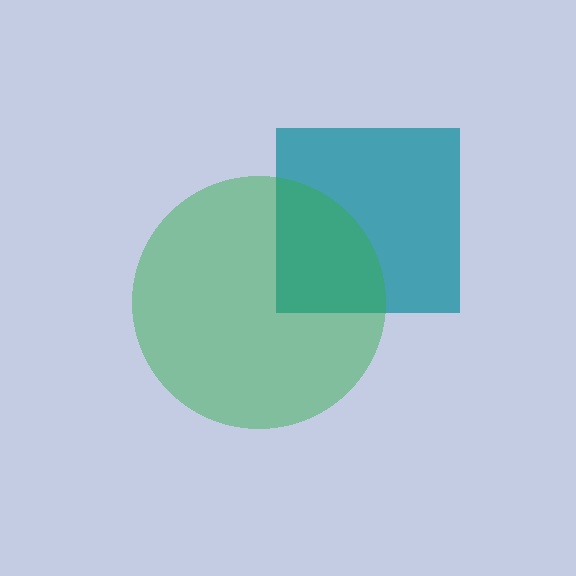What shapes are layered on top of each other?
The layered shapes are: a teal square, a green circle.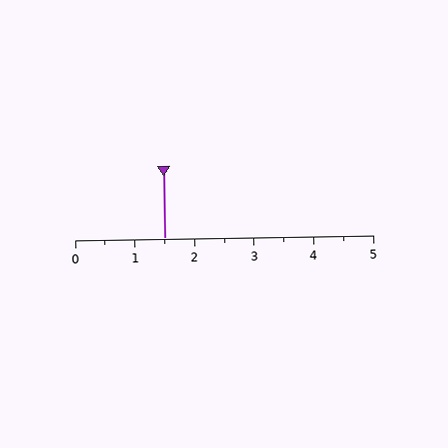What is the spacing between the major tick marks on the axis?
The major ticks are spaced 1 apart.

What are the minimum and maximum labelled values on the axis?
The axis runs from 0 to 5.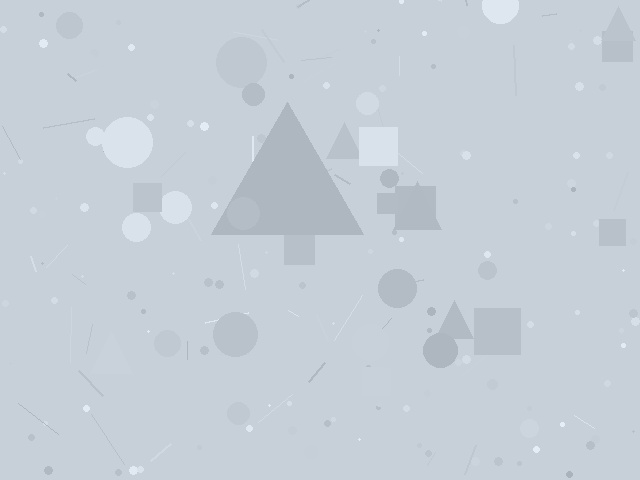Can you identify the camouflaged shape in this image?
The camouflaged shape is a triangle.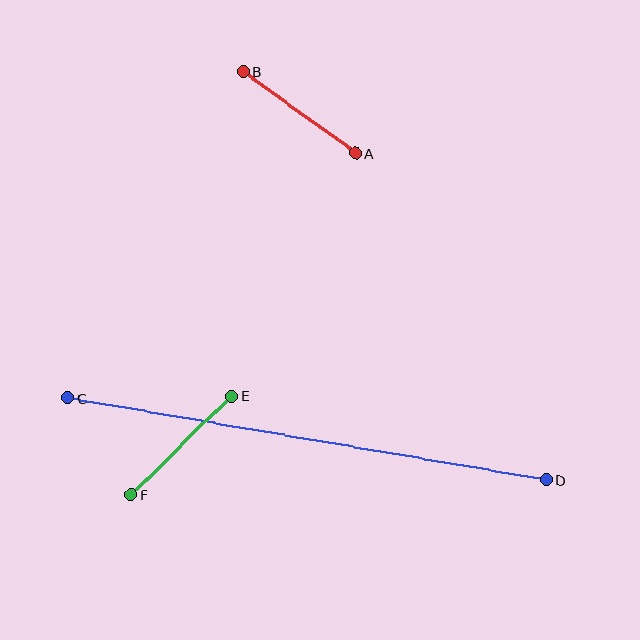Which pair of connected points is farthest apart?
Points C and D are farthest apart.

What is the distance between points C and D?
The distance is approximately 486 pixels.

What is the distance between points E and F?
The distance is approximately 141 pixels.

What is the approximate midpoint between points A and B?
The midpoint is at approximately (299, 112) pixels.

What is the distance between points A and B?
The distance is approximately 140 pixels.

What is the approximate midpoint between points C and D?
The midpoint is at approximately (307, 439) pixels.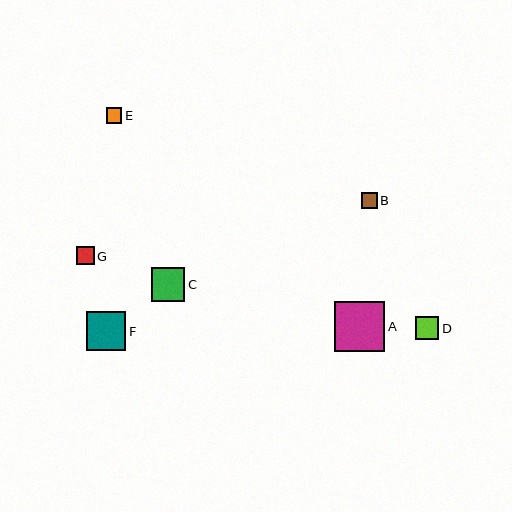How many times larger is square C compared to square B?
Square C is approximately 2.1 times the size of square B.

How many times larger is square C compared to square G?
Square C is approximately 1.9 times the size of square G.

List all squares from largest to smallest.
From largest to smallest: A, F, C, D, G, B, E.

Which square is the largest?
Square A is the largest with a size of approximately 50 pixels.